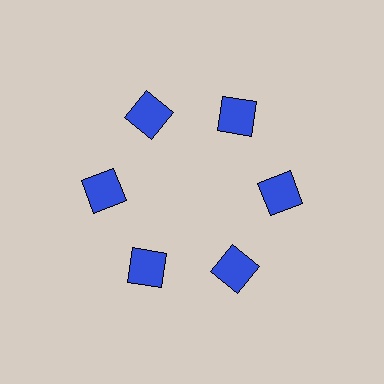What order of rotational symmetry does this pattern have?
This pattern has 6-fold rotational symmetry.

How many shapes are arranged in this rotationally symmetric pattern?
There are 6 shapes, arranged in 6 groups of 1.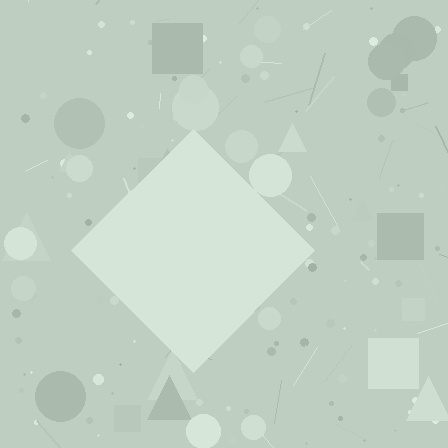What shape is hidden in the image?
A diamond is hidden in the image.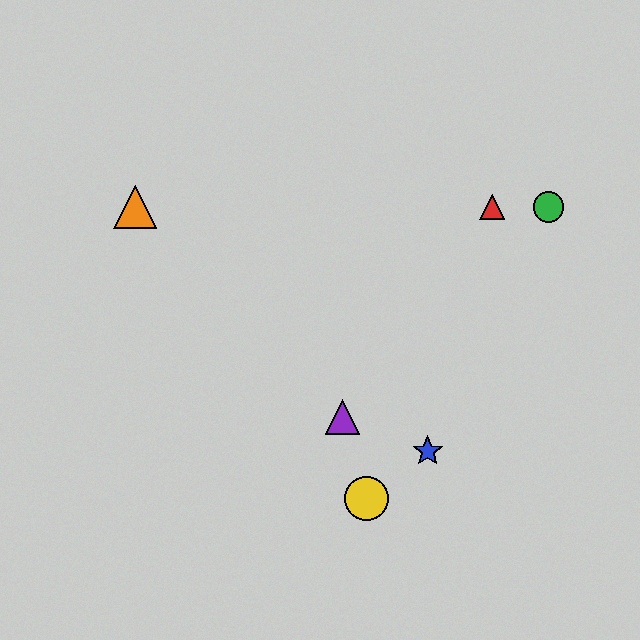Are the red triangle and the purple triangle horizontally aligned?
No, the red triangle is at y≈207 and the purple triangle is at y≈417.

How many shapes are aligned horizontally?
3 shapes (the red triangle, the green circle, the orange triangle) are aligned horizontally.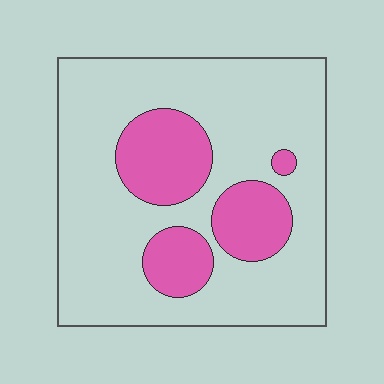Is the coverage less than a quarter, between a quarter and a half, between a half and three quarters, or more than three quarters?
Less than a quarter.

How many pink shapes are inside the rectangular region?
4.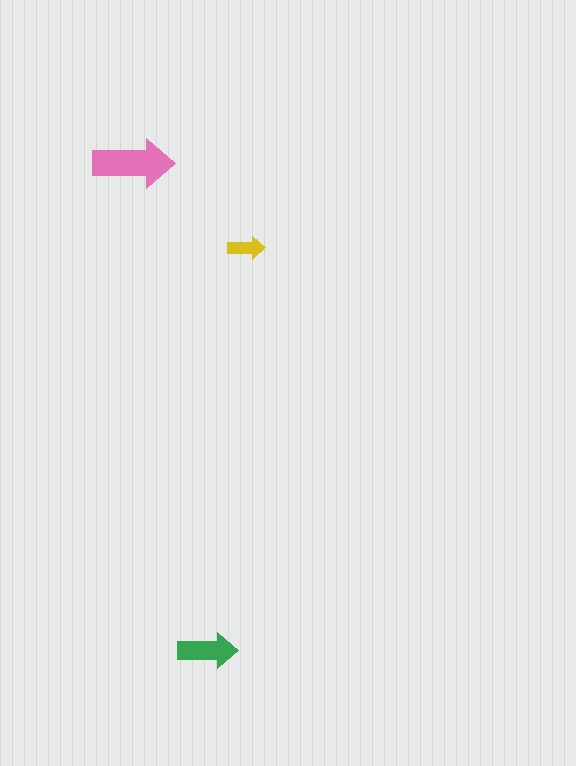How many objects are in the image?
There are 3 objects in the image.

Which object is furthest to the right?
The yellow arrow is rightmost.